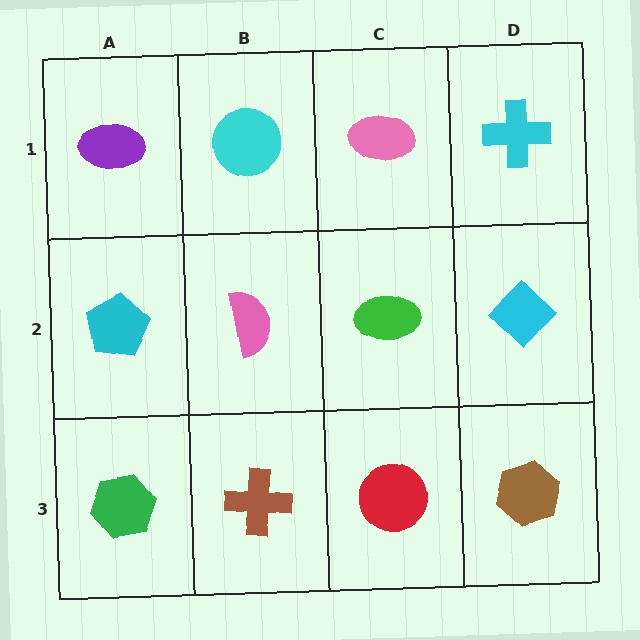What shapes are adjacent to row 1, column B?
A pink semicircle (row 2, column B), a purple ellipse (row 1, column A), a pink ellipse (row 1, column C).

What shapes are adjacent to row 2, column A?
A purple ellipse (row 1, column A), a green hexagon (row 3, column A), a pink semicircle (row 2, column B).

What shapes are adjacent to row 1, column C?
A green ellipse (row 2, column C), a cyan circle (row 1, column B), a cyan cross (row 1, column D).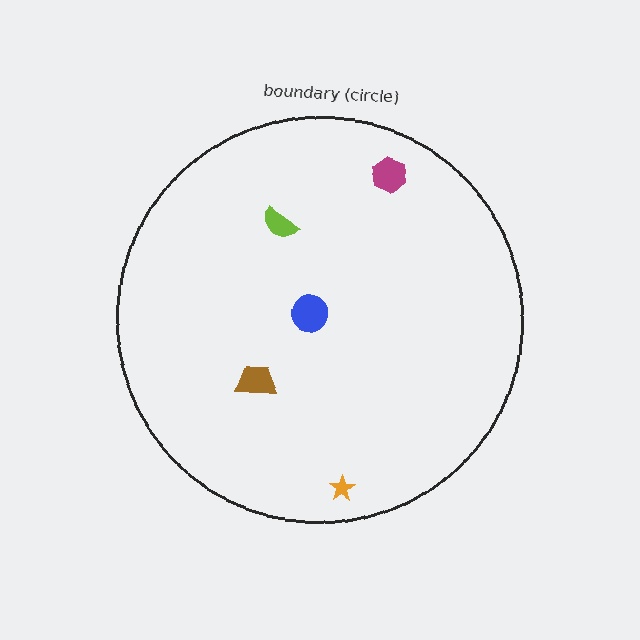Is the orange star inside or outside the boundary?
Inside.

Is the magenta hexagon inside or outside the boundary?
Inside.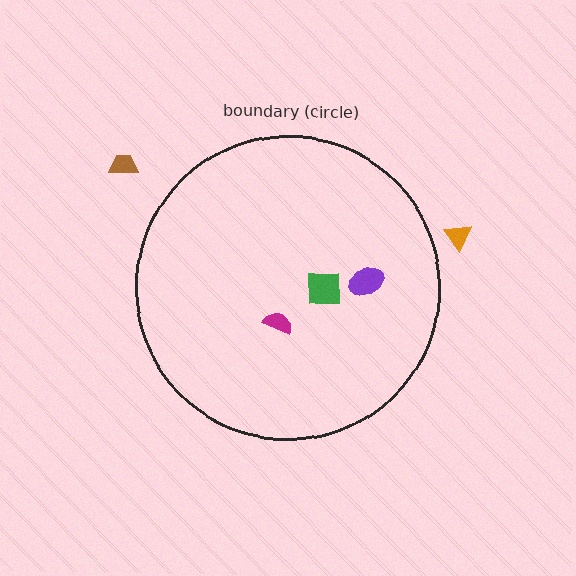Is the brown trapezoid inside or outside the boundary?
Outside.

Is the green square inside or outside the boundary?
Inside.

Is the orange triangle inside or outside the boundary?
Outside.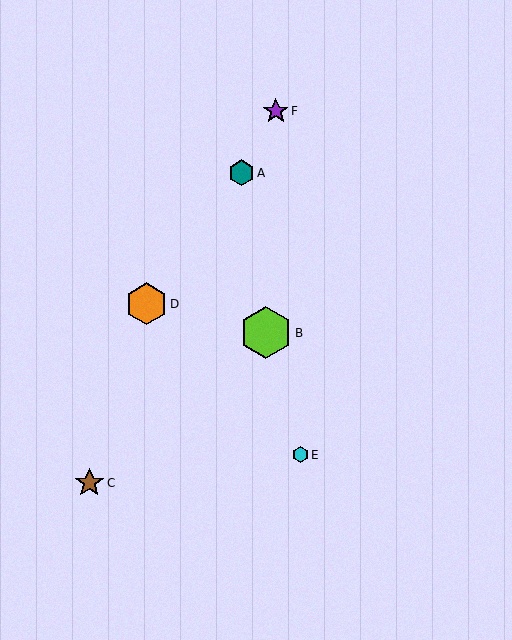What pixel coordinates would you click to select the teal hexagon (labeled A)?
Click at (241, 173) to select the teal hexagon A.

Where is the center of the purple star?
The center of the purple star is at (276, 111).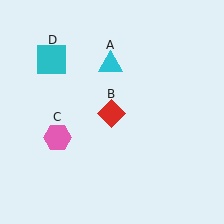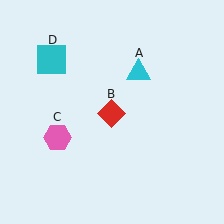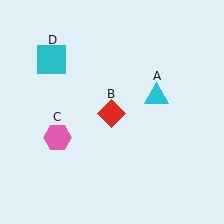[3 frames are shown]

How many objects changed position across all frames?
1 object changed position: cyan triangle (object A).